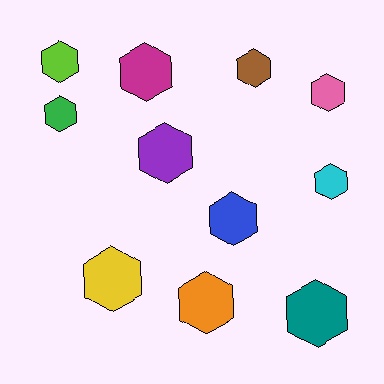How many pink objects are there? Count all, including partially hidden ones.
There is 1 pink object.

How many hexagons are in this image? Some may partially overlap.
There are 11 hexagons.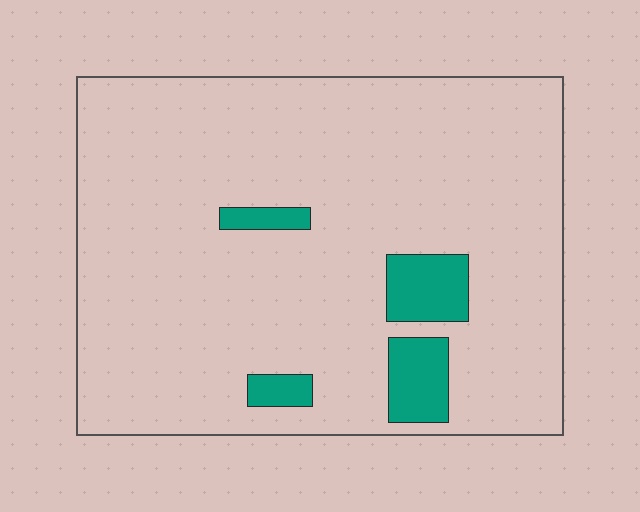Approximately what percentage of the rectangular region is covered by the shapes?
Approximately 10%.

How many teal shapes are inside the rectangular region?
4.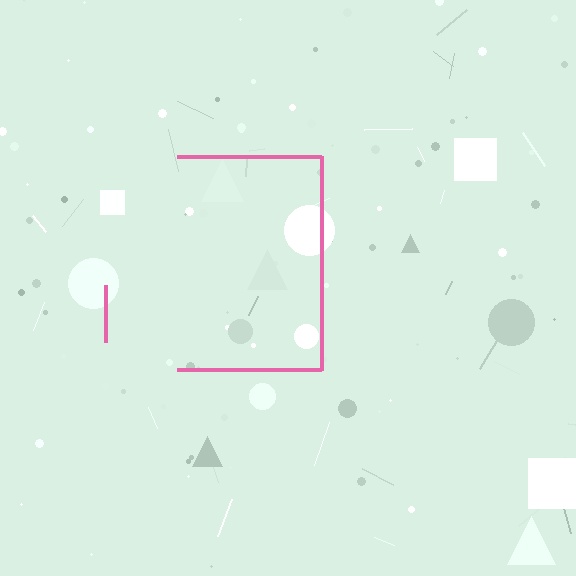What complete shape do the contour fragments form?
The contour fragments form a square.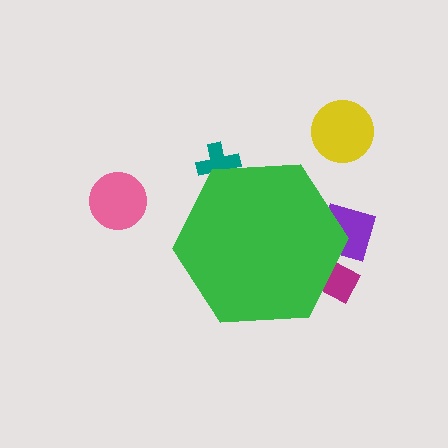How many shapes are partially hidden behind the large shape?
3 shapes are partially hidden.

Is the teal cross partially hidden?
Yes, the teal cross is partially hidden behind the green hexagon.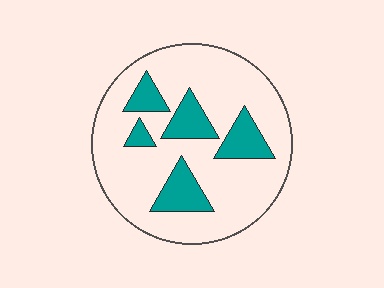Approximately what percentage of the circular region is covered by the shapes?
Approximately 20%.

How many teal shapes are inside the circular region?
5.